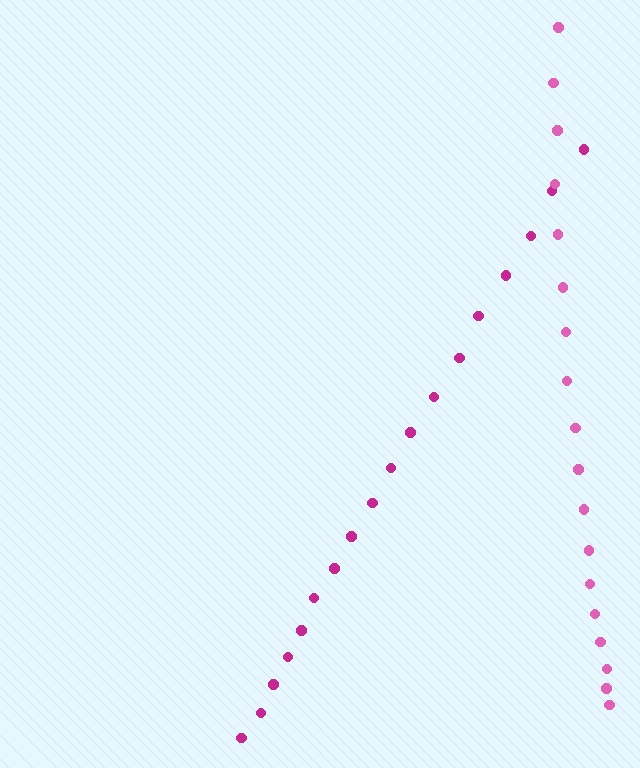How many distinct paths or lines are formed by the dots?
There are 2 distinct paths.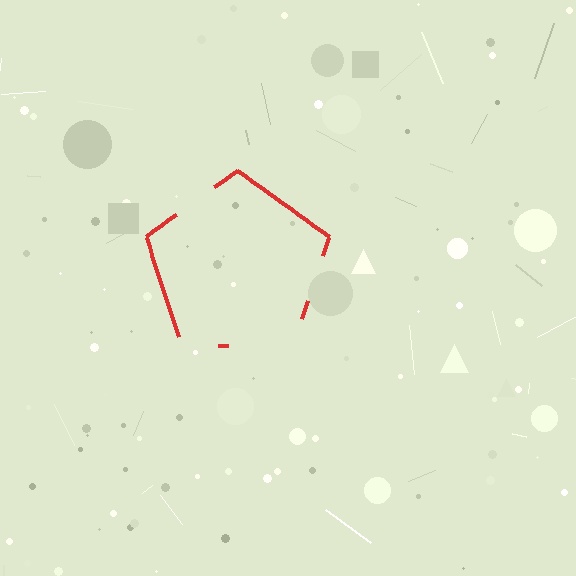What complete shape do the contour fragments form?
The contour fragments form a pentagon.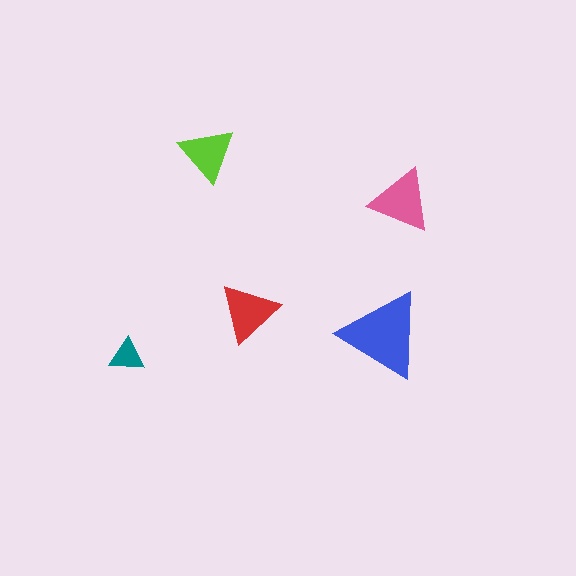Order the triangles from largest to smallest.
the blue one, the pink one, the red one, the lime one, the teal one.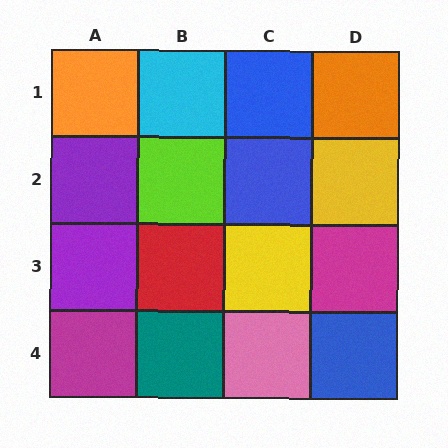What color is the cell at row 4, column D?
Blue.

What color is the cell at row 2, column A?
Purple.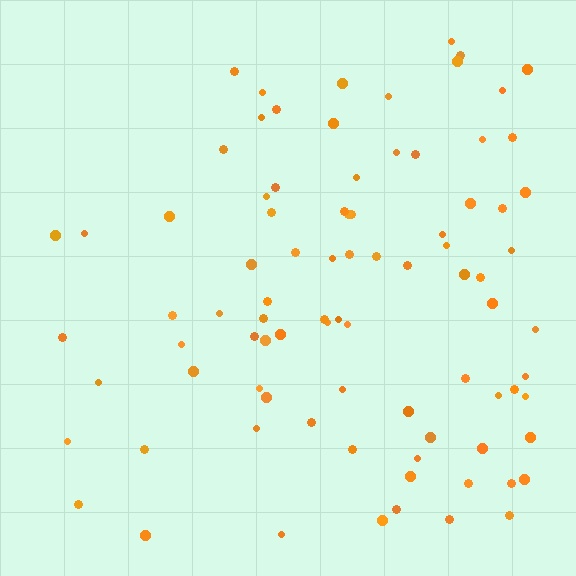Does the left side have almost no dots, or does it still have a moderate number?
Still a moderate number, just noticeably fewer than the right.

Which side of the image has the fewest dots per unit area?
The left.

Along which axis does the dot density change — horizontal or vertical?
Horizontal.